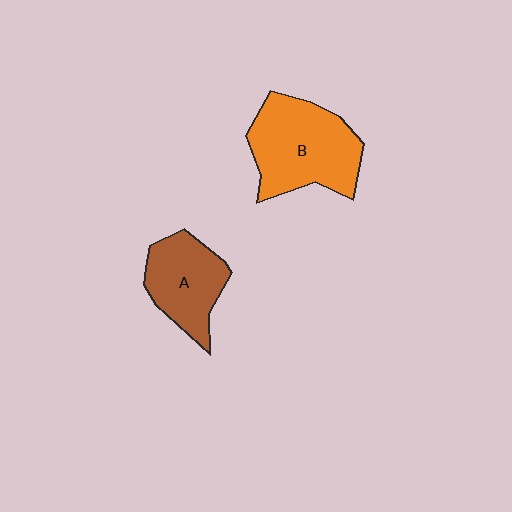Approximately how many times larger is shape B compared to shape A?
Approximately 1.4 times.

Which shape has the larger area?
Shape B (orange).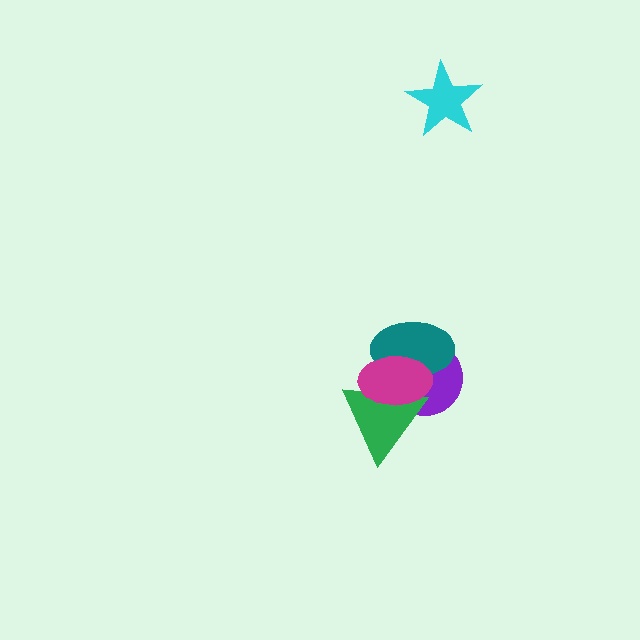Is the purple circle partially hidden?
Yes, it is partially covered by another shape.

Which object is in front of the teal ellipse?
The magenta ellipse is in front of the teal ellipse.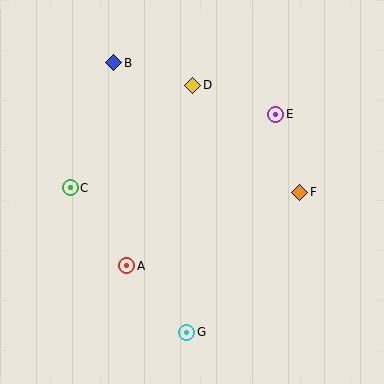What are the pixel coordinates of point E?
Point E is at (276, 114).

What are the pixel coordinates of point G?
Point G is at (187, 332).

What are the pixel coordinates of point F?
Point F is at (300, 192).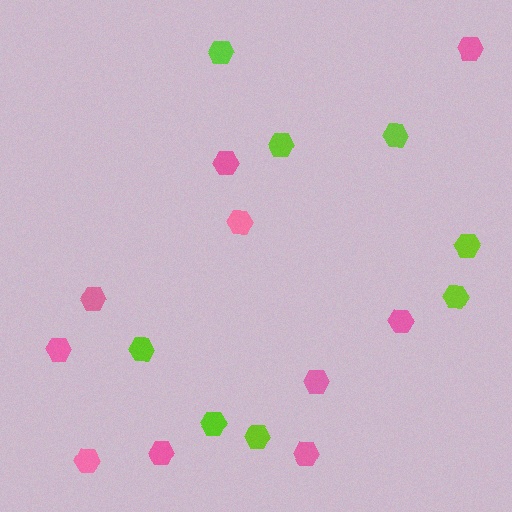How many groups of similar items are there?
There are 2 groups: one group of pink hexagons (10) and one group of lime hexagons (8).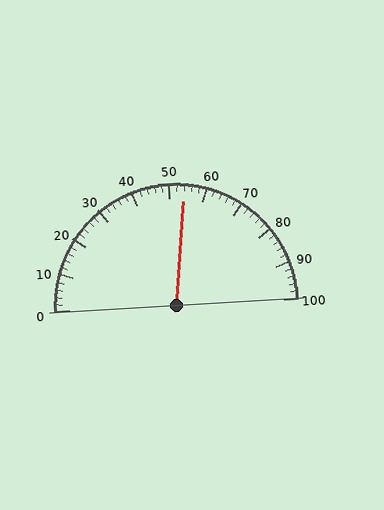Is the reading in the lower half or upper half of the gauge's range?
The reading is in the upper half of the range (0 to 100).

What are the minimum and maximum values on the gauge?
The gauge ranges from 0 to 100.